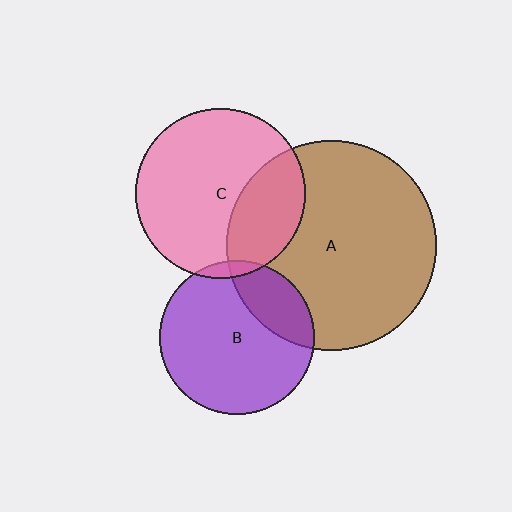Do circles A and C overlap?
Yes.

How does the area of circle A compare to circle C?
Approximately 1.5 times.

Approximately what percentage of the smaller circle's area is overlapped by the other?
Approximately 30%.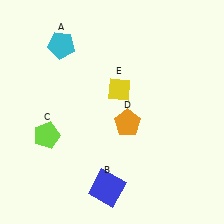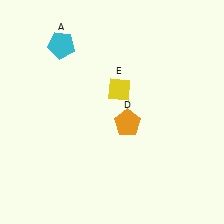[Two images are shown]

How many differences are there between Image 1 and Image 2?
There are 2 differences between the two images.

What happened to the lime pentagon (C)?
The lime pentagon (C) was removed in Image 2. It was in the bottom-left area of Image 1.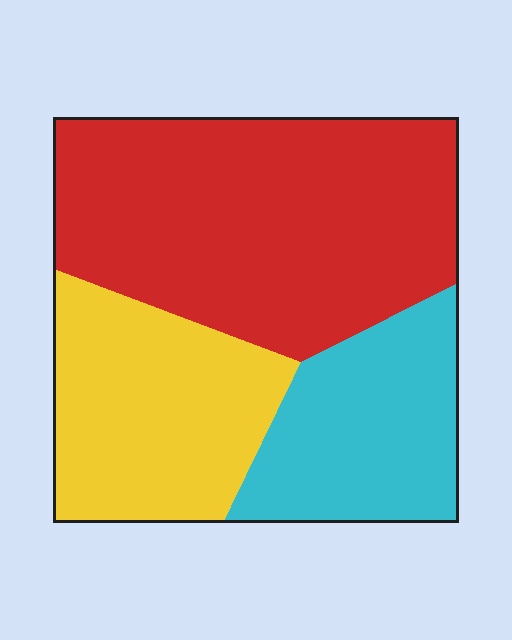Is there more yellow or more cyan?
Yellow.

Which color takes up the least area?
Cyan, at roughly 25%.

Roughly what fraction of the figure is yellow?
Yellow takes up about one quarter (1/4) of the figure.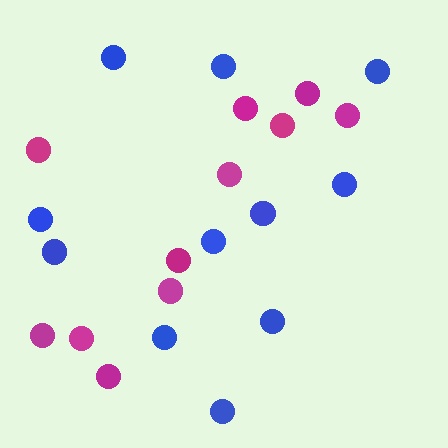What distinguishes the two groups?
There are 2 groups: one group of magenta circles (11) and one group of blue circles (11).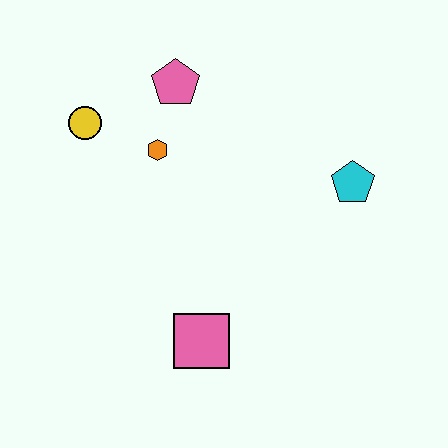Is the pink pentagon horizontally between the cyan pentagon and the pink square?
No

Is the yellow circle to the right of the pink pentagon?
No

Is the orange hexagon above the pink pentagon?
No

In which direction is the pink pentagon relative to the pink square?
The pink pentagon is above the pink square.